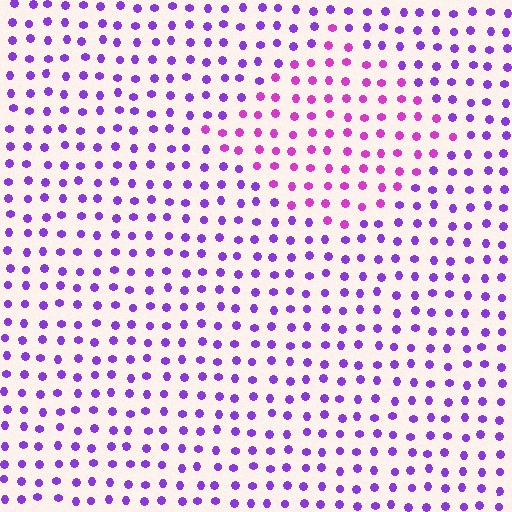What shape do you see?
I see a diamond.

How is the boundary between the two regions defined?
The boundary is defined purely by a slight shift in hue (about 35 degrees). Spacing, size, and orientation are identical on both sides.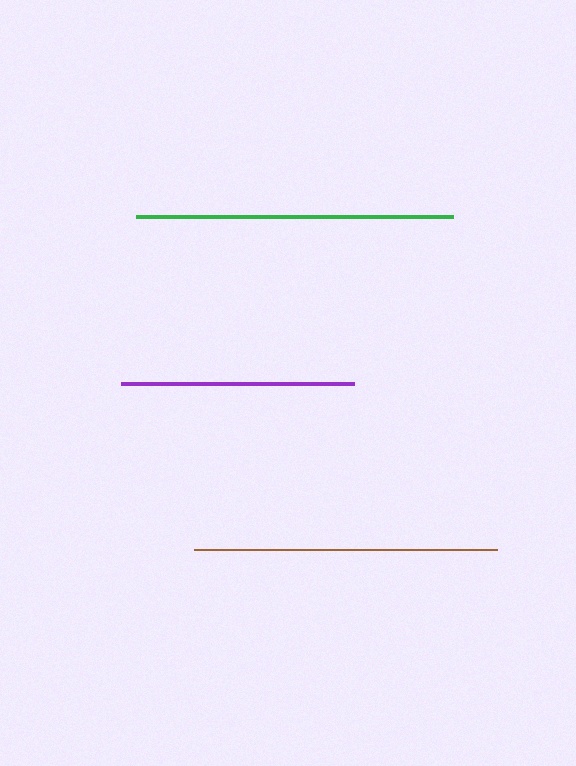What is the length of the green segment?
The green segment is approximately 317 pixels long.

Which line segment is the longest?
The green line is the longest at approximately 317 pixels.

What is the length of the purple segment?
The purple segment is approximately 233 pixels long.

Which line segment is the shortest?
The purple line is the shortest at approximately 233 pixels.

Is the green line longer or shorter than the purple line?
The green line is longer than the purple line.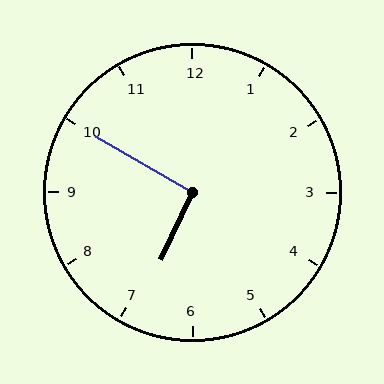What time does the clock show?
6:50.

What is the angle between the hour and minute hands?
Approximately 95 degrees.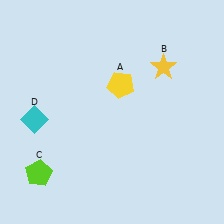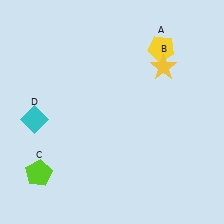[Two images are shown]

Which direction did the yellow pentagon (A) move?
The yellow pentagon (A) moved right.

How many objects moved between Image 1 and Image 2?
1 object moved between the two images.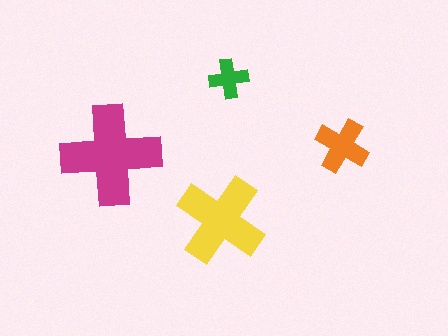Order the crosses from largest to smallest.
the magenta one, the yellow one, the orange one, the green one.